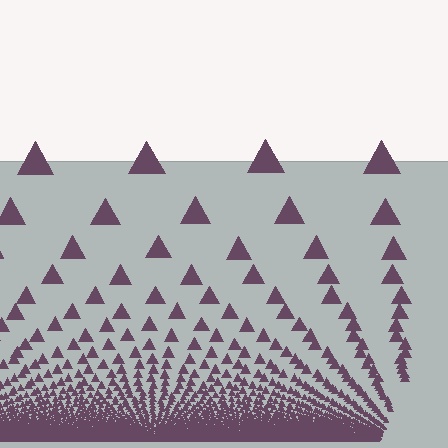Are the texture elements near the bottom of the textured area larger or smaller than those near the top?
Smaller. The gradient is inverted — elements near the bottom are smaller and denser.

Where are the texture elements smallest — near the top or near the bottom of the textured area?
Near the bottom.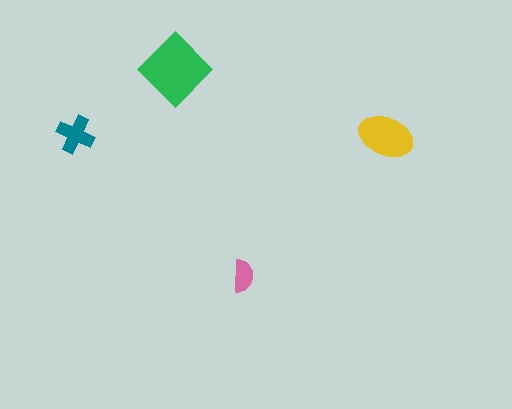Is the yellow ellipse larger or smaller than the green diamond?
Smaller.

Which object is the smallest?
The pink semicircle.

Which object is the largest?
The green diamond.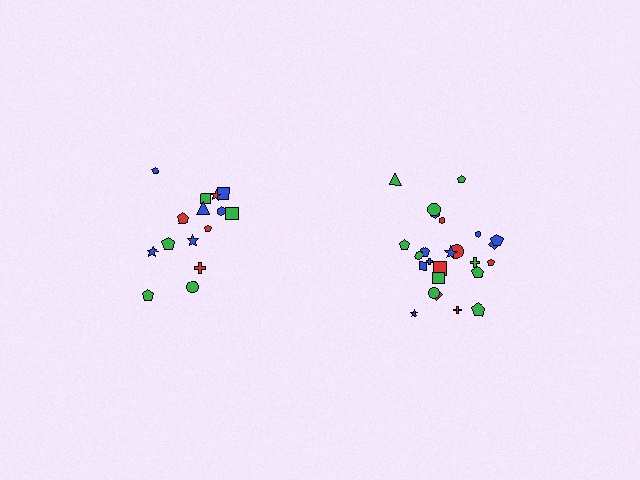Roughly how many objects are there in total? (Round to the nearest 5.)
Roughly 40 objects in total.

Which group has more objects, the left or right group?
The right group.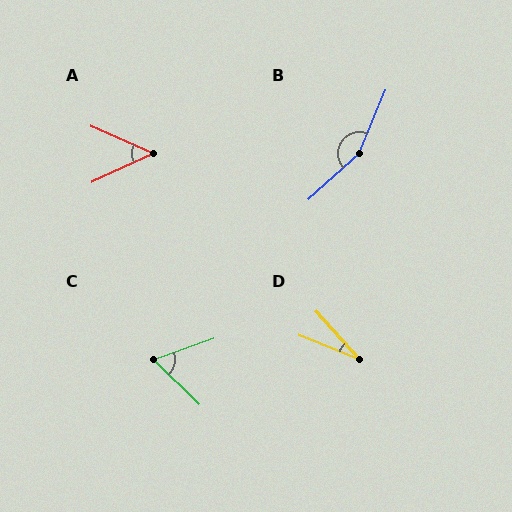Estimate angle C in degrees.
Approximately 64 degrees.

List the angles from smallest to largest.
D (26°), A (49°), C (64°), B (155°).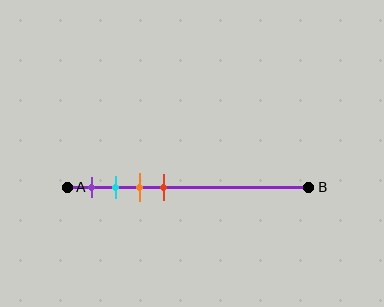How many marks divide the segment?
There are 4 marks dividing the segment.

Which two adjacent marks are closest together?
The cyan and orange marks are the closest adjacent pair.